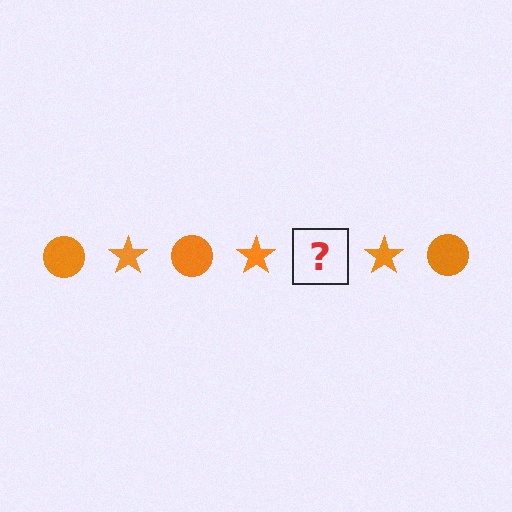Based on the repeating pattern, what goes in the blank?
The blank should be an orange circle.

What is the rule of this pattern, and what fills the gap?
The rule is that the pattern cycles through circle, star shapes in orange. The gap should be filled with an orange circle.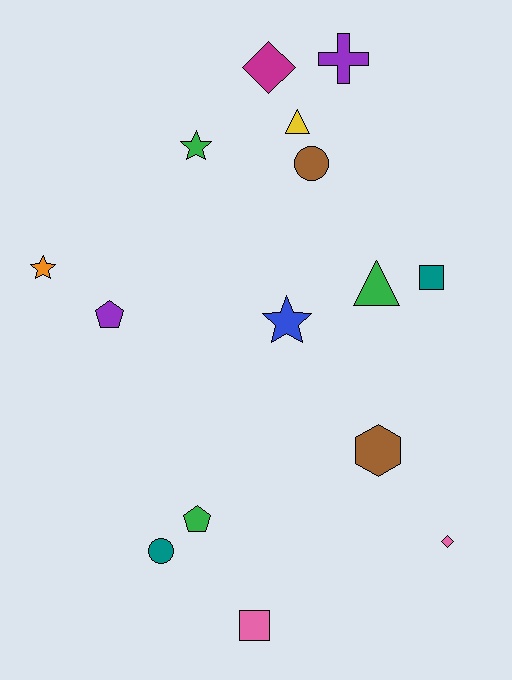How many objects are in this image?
There are 15 objects.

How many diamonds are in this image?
There are 2 diamonds.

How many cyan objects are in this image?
There are no cyan objects.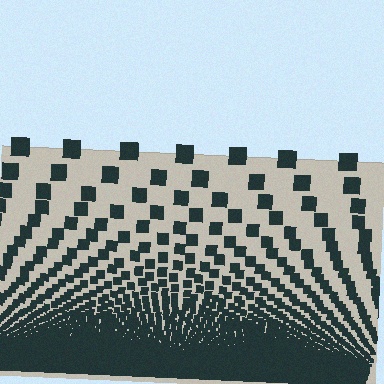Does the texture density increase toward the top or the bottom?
Density increases toward the bottom.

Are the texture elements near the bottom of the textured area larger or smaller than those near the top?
Smaller. The gradient is inverted — elements near the bottom are smaller and denser.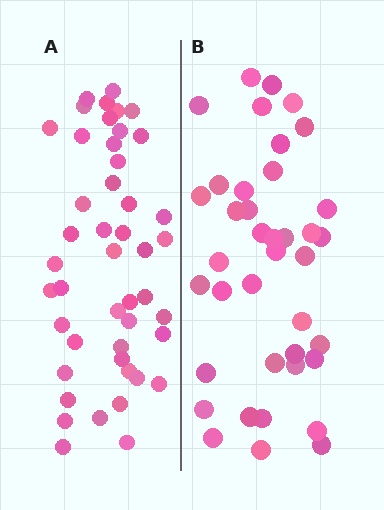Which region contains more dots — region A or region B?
Region A (the left region) has more dots.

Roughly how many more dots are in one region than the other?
Region A has roughly 8 or so more dots than region B.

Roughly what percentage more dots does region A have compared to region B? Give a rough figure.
About 20% more.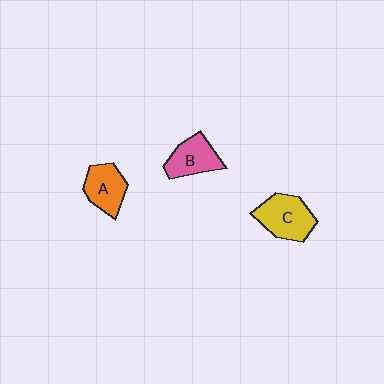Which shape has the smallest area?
Shape A (orange).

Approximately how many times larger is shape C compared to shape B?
Approximately 1.2 times.